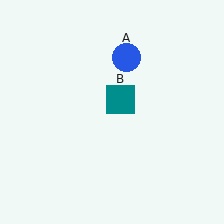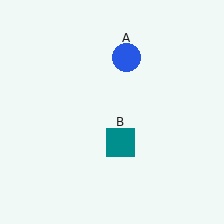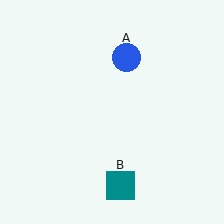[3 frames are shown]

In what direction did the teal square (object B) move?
The teal square (object B) moved down.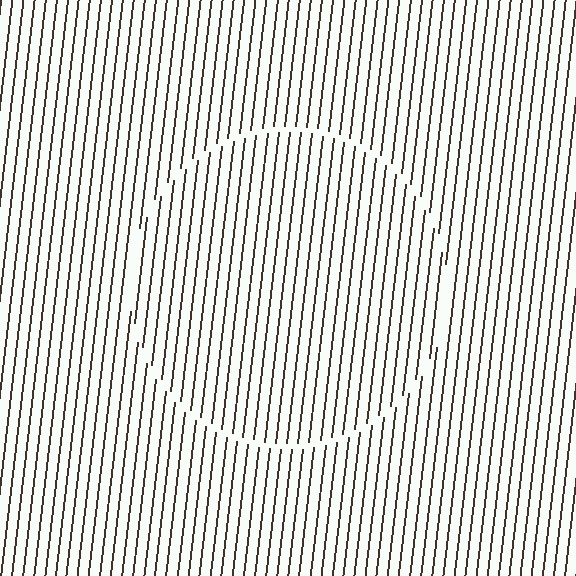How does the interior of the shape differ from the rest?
The interior of the shape contains the same grating, shifted by half a period — the contour is defined by the phase discontinuity where line-ends from the inner and outer gratings abut.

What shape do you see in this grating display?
An illusory circle. The interior of the shape contains the same grating, shifted by half a period — the contour is defined by the phase discontinuity where line-ends from the inner and outer gratings abut.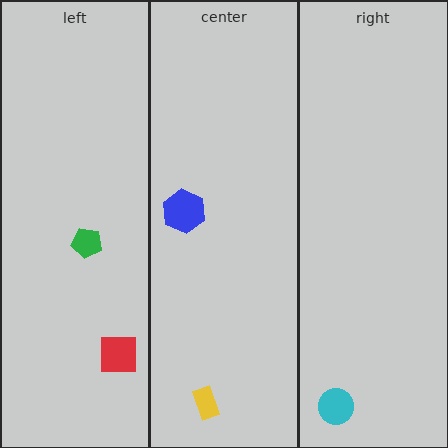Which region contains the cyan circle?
The right region.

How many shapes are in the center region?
2.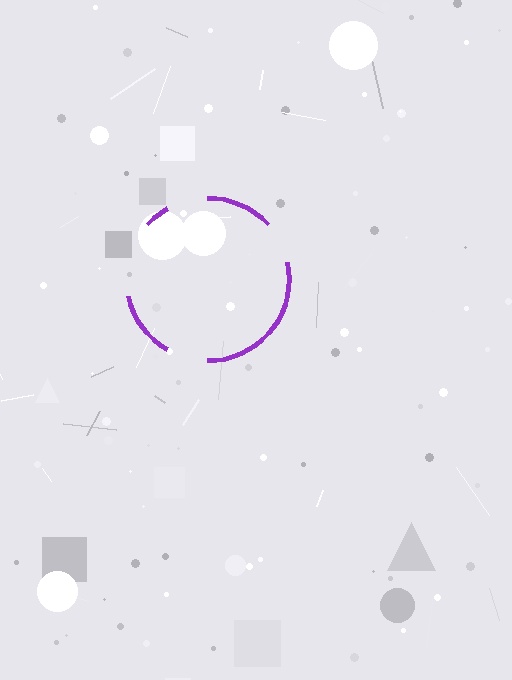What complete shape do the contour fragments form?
The contour fragments form a circle.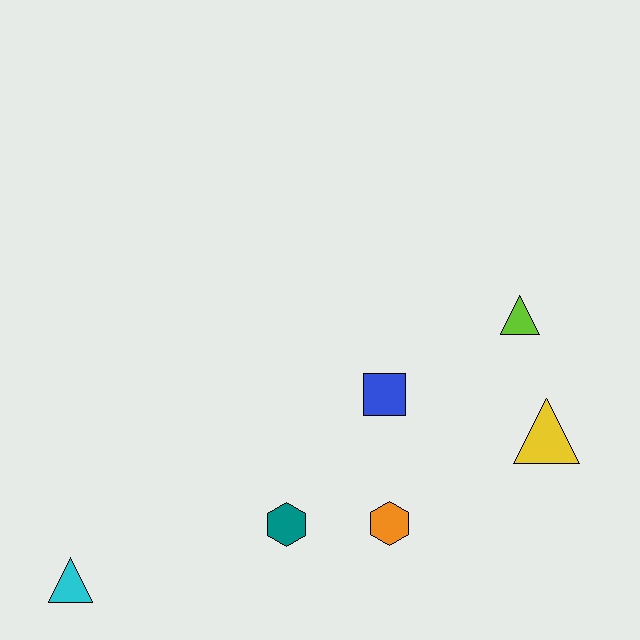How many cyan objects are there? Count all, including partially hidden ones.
There is 1 cyan object.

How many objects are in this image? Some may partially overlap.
There are 6 objects.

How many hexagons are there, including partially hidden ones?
There are 2 hexagons.